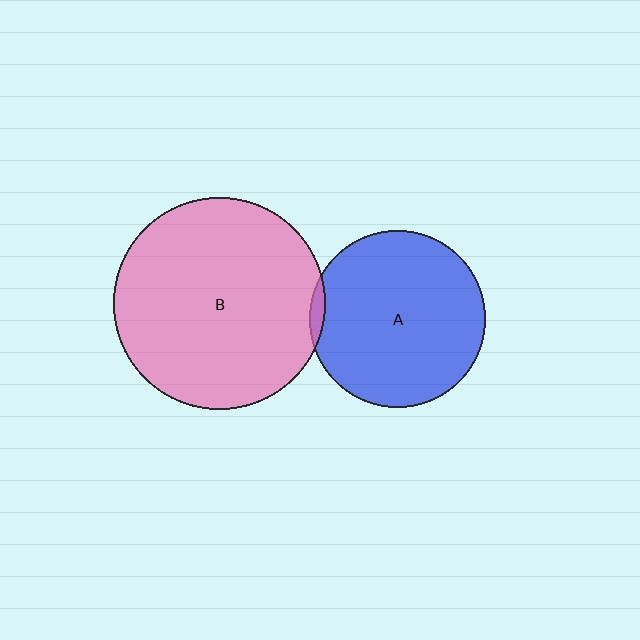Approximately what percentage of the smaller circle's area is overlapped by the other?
Approximately 5%.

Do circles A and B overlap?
Yes.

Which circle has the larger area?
Circle B (pink).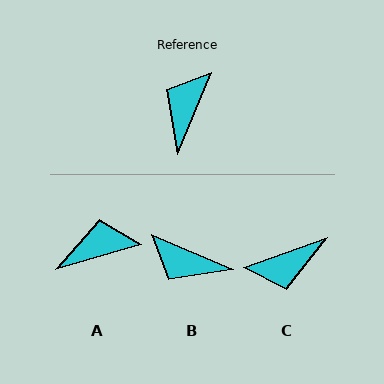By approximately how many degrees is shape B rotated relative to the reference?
Approximately 89 degrees counter-clockwise.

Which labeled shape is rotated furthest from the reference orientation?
C, about 132 degrees away.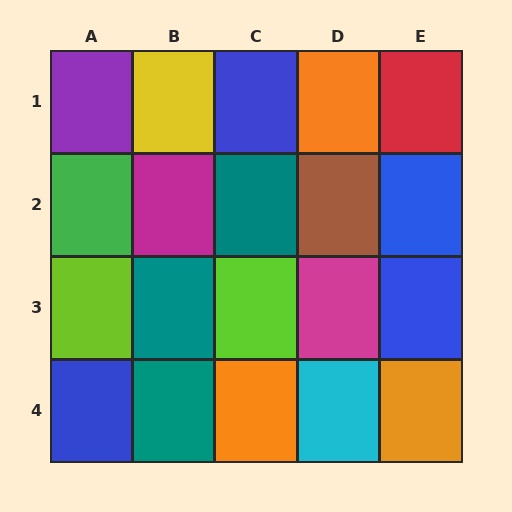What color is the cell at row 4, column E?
Orange.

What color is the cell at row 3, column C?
Lime.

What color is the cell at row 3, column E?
Blue.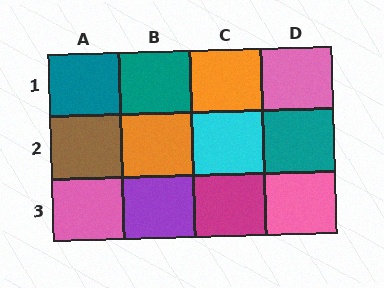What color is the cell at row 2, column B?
Orange.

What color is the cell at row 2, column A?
Brown.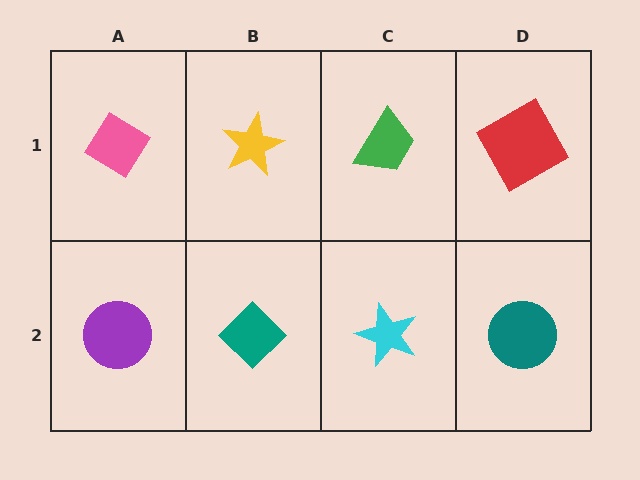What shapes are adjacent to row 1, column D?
A teal circle (row 2, column D), a green trapezoid (row 1, column C).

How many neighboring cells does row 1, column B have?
3.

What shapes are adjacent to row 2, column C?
A green trapezoid (row 1, column C), a teal diamond (row 2, column B), a teal circle (row 2, column D).